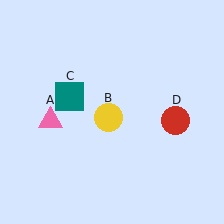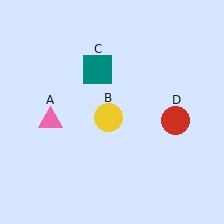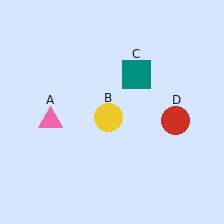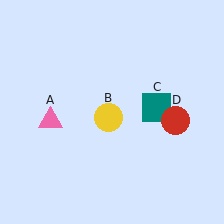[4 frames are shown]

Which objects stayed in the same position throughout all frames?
Pink triangle (object A) and yellow circle (object B) and red circle (object D) remained stationary.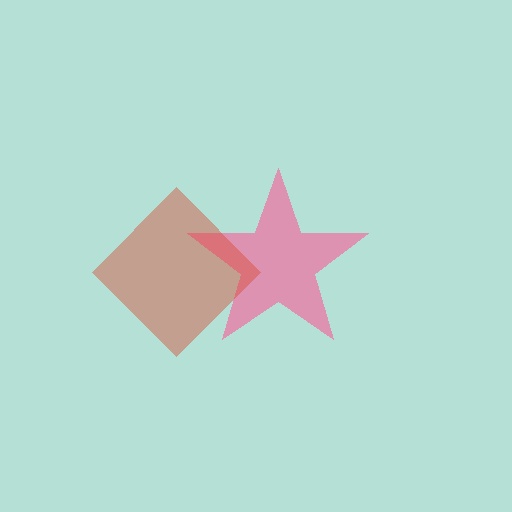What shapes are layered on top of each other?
The layered shapes are: a pink star, a red diamond.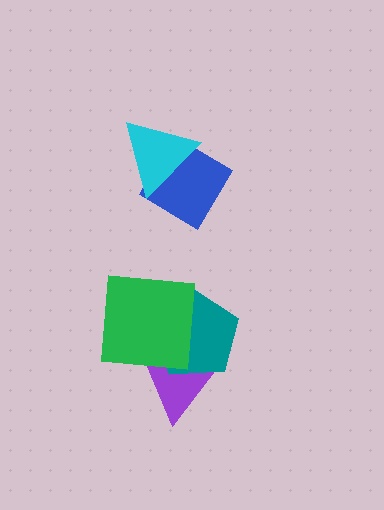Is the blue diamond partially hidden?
Yes, it is partially covered by another shape.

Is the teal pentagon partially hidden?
Yes, it is partially covered by another shape.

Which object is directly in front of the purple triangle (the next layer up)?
The teal pentagon is directly in front of the purple triangle.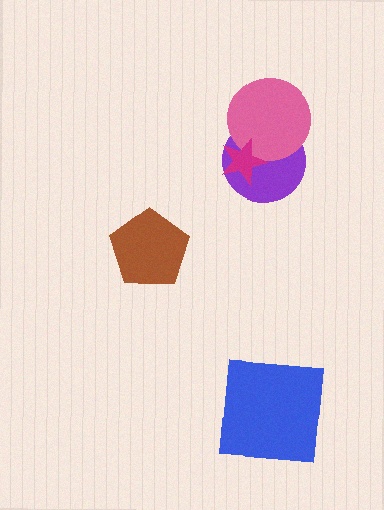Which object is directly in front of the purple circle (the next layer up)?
The pink circle is directly in front of the purple circle.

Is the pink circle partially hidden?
Yes, it is partially covered by another shape.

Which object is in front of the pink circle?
The magenta star is in front of the pink circle.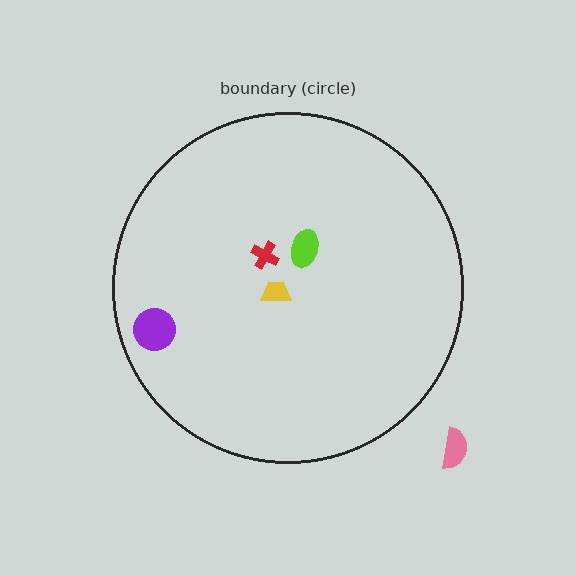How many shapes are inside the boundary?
4 inside, 1 outside.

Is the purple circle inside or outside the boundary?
Inside.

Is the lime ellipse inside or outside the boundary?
Inside.